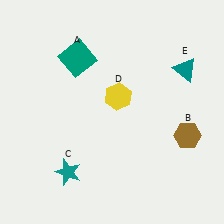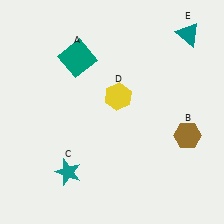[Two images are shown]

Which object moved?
The teal triangle (E) moved up.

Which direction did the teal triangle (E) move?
The teal triangle (E) moved up.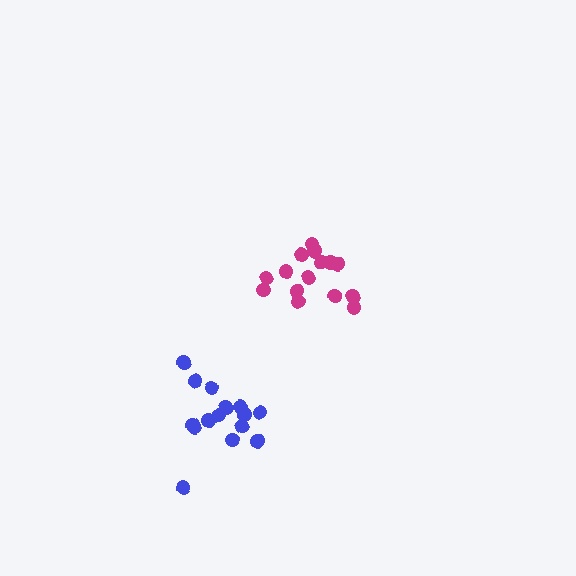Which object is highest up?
The magenta cluster is topmost.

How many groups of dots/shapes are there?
There are 2 groups.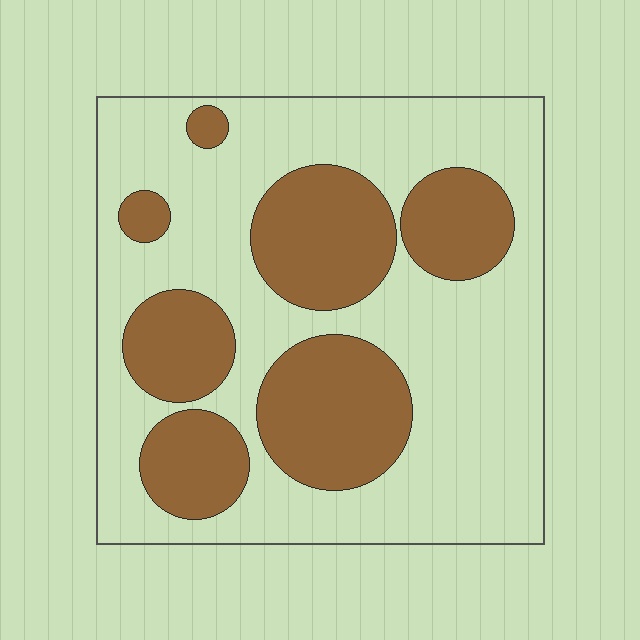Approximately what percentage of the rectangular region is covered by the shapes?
Approximately 35%.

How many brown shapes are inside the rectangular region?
7.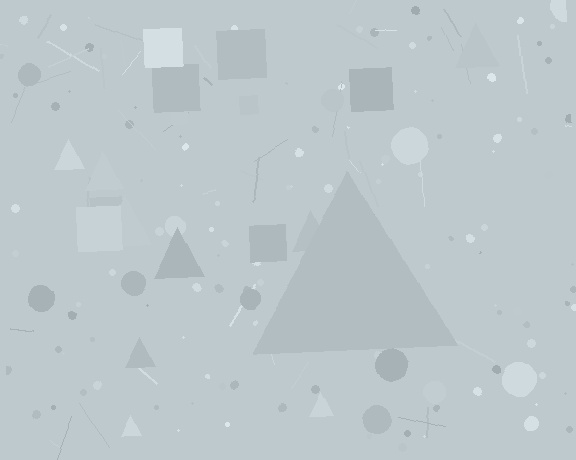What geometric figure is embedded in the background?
A triangle is embedded in the background.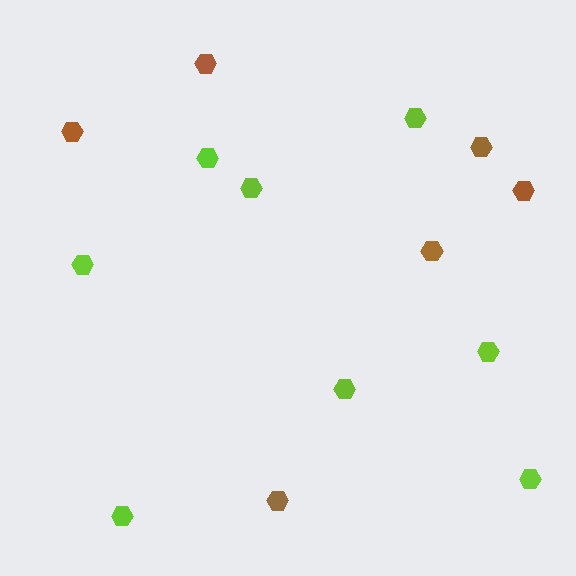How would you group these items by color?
There are 2 groups: one group of lime hexagons (8) and one group of brown hexagons (6).